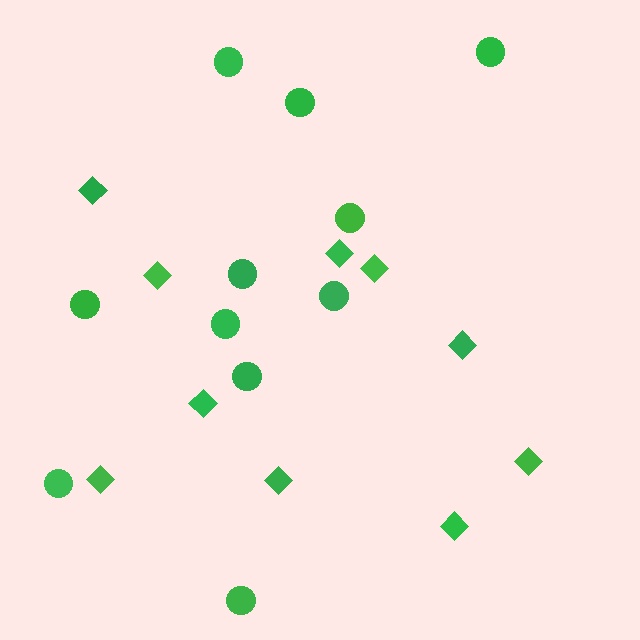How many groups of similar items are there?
There are 2 groups: one group of diamonds (10) and one group of circles (11).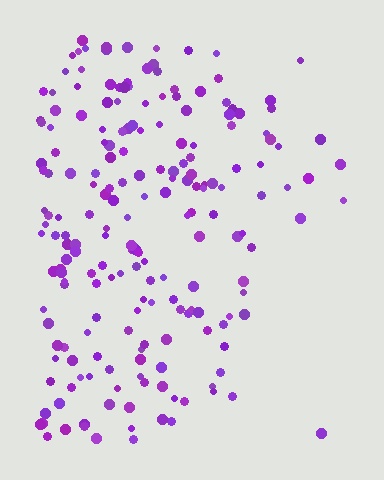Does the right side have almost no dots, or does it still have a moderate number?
Still a moderate number, just noticeably fewer than the left.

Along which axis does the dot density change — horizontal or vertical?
Horizontal.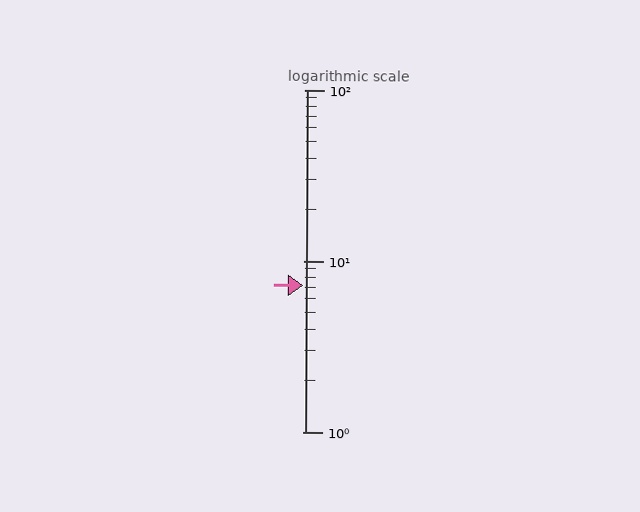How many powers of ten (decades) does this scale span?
The scale spans 2 decades, from 1 to 100.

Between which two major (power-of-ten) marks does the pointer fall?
The pointer is between 1 and 10.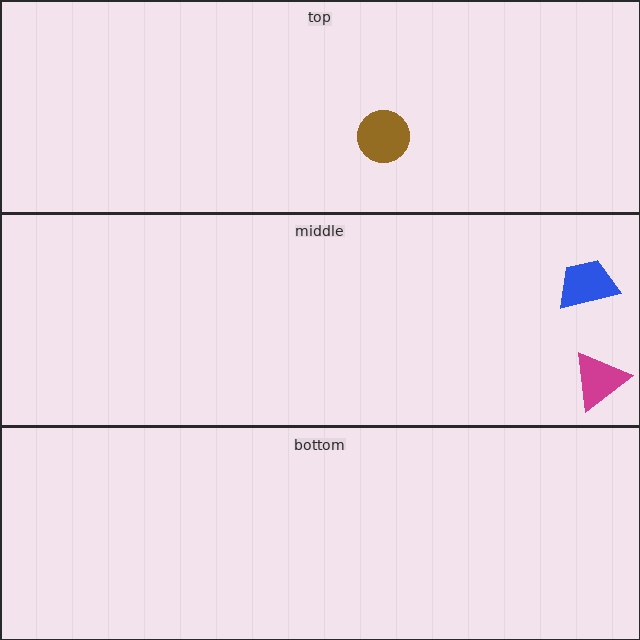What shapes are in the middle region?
The magenta triangle, the blue trapezoid.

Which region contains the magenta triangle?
The middle region.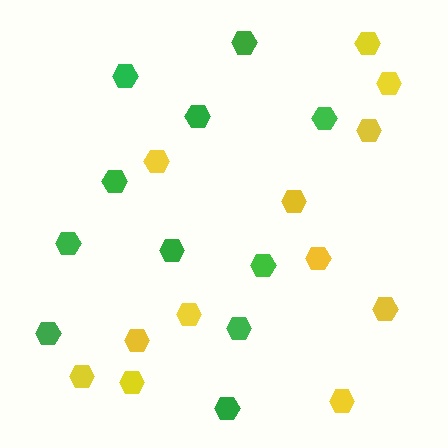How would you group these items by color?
There are 2 groups: one group of green hexagons (11) and one group of yellow hexagons (12).